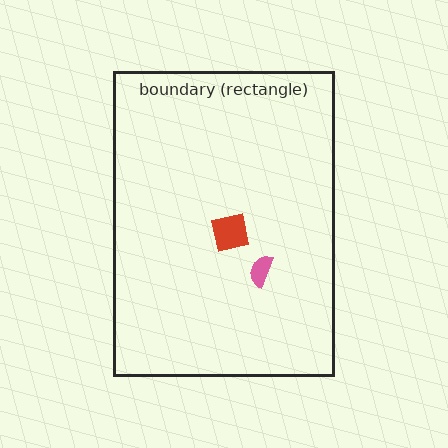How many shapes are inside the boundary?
2 inside, 0 outside.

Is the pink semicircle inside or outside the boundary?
Inside.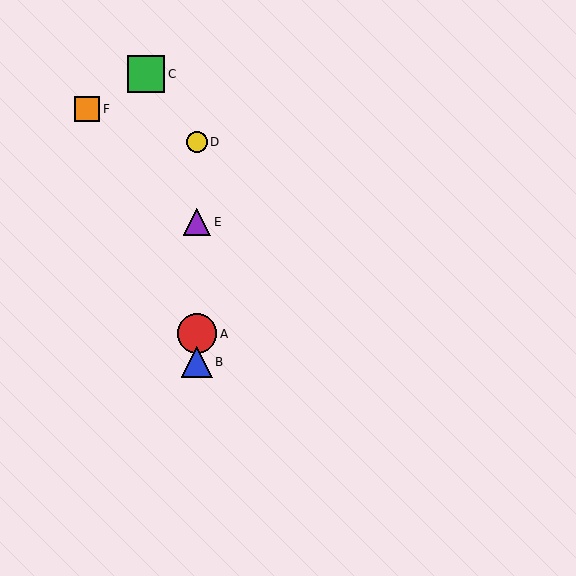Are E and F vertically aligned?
No, E is at x≈197 and F is at x≈87.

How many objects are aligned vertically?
4 objects (A, B, D, E) are aligned vertically.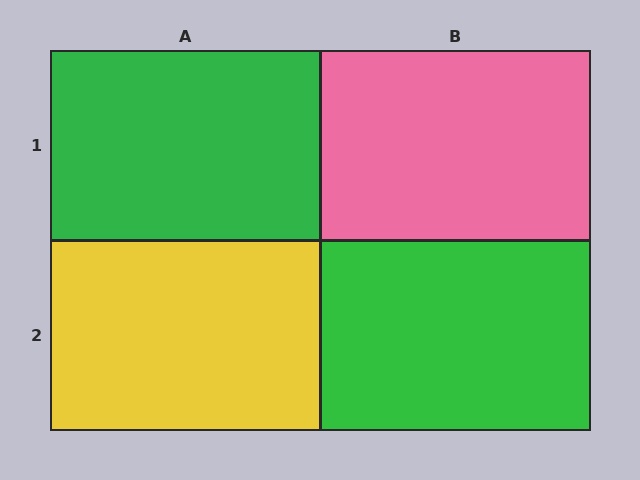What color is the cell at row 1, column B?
Pink.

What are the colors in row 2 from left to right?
Yellow, green.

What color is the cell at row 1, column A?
Green.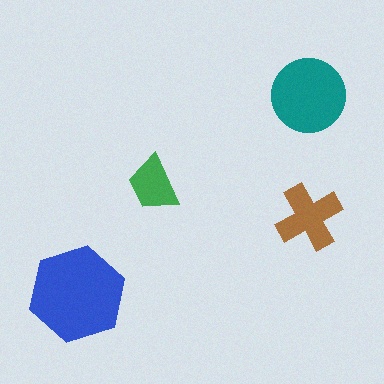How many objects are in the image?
There are 4 objects in the image.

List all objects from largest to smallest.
The blue hexagon, the teal circle, the brown cross, the green trapezoid.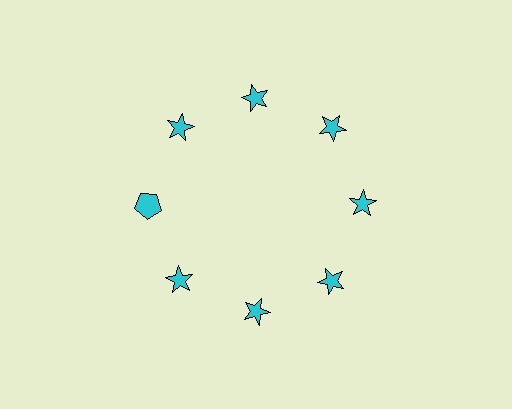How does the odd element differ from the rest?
It has a different shape: pentagon instead of star.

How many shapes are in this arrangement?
There are 8 shapes arranged in a ring pattern.